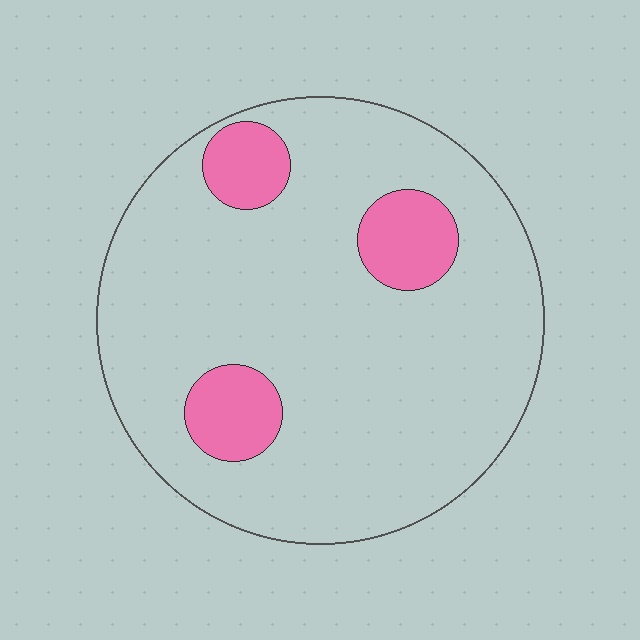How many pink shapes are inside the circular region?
3.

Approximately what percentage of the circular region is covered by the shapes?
Approximately 15%.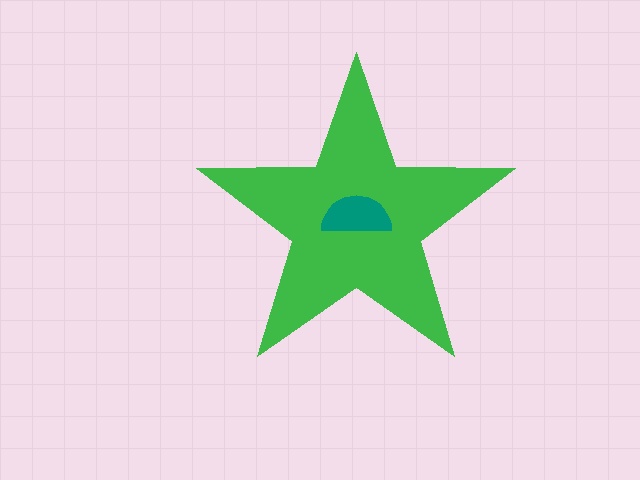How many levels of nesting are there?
2.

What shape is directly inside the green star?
The teal semicircle.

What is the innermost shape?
The teal semicircle.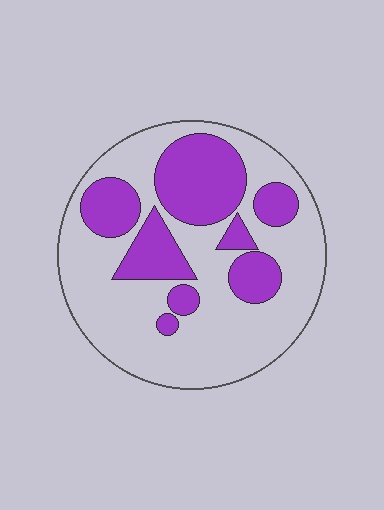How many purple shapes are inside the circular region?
8.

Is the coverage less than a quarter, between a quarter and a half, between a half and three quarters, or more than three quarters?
Between a quarter and a half.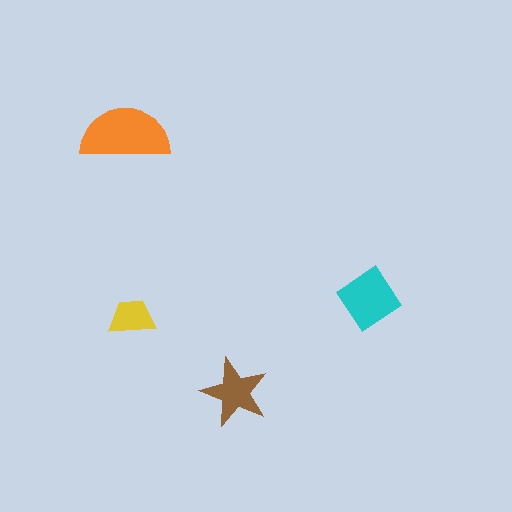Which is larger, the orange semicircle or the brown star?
The orange semicircle.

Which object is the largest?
The orange semicircle.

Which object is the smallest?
The yellow trapezoid.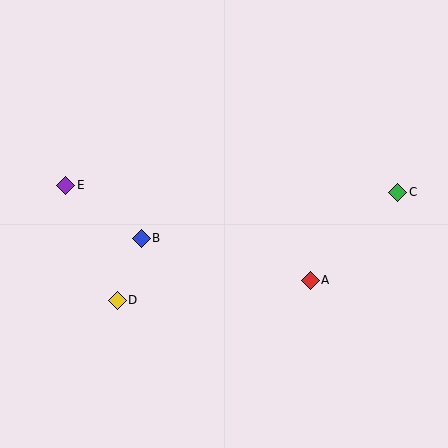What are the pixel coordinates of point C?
Point C is at (398, 192).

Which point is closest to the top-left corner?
Point E is closest to the top-left corner.